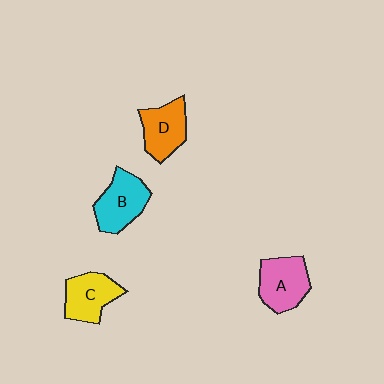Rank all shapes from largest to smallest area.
From largest to smallest: B (cyan), A (pink), C (yellow), D (orange).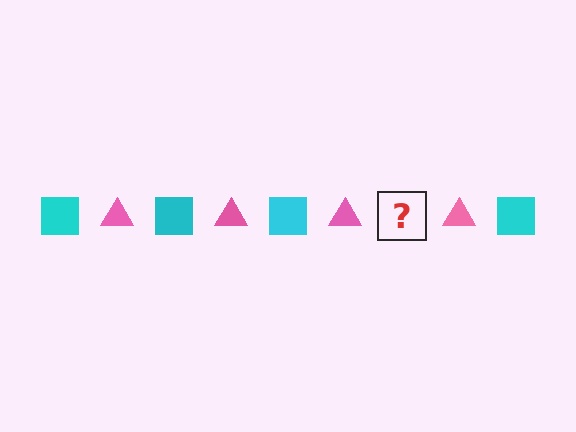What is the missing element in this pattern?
The missing element is a cyan square.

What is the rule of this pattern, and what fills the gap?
The rule is that the pattern alternates between cyan square and pink triangle. The gap should be filled with a cyan square.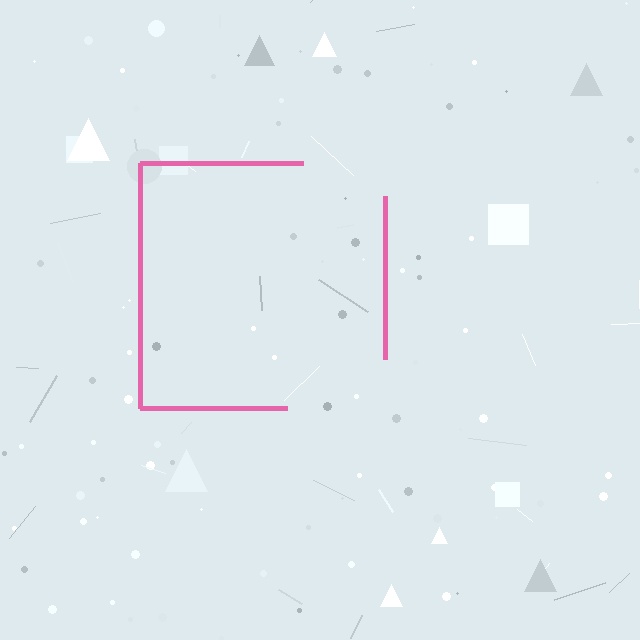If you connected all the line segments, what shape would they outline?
They would outline a square.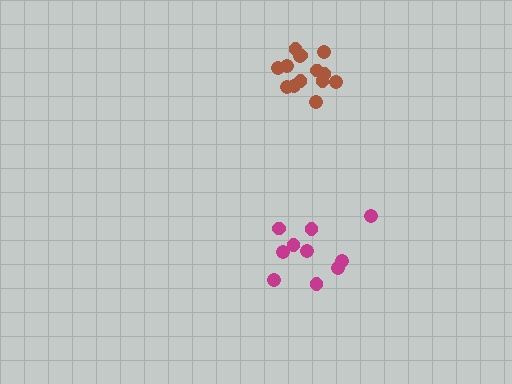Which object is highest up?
The brown cluster is topmost.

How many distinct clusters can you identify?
There are 2 distinct clusters.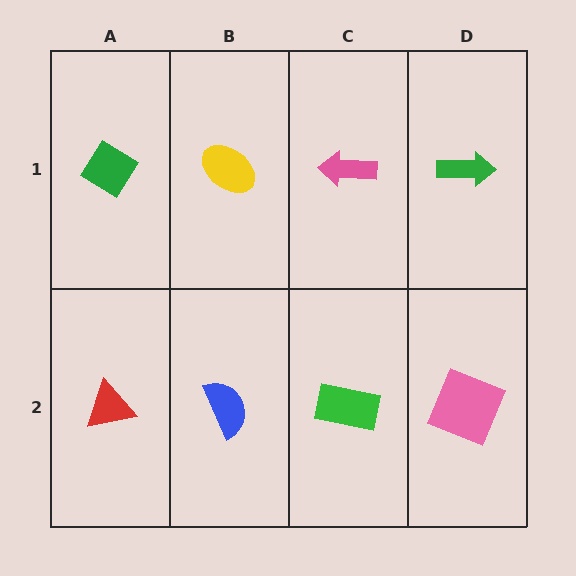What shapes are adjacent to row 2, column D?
A green arrow (row 1, column D), a green rectangle (row 2, column C).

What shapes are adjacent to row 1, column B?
A blue semicircle (row 2, column B), a green diamond (row 1, column A), a pink arrow (row 1, column C).